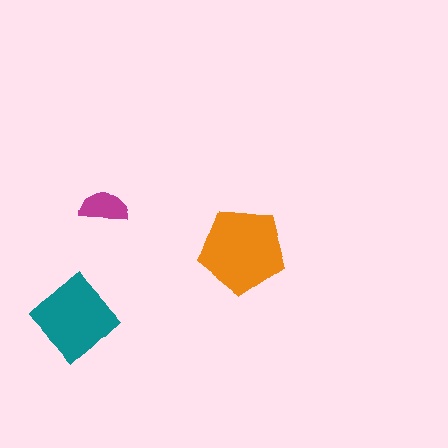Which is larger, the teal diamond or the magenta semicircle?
The teal diamond.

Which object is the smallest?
The magenta semicircle.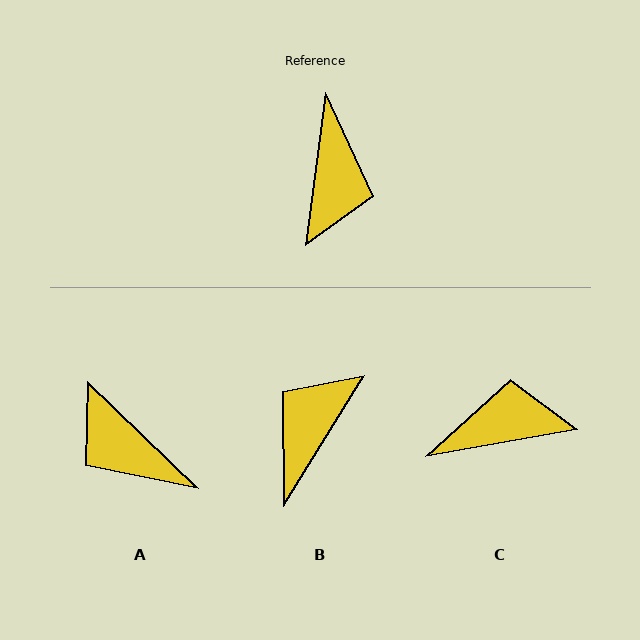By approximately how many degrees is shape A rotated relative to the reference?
Approximately 126 degrees clockwise.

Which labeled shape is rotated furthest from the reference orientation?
B, about 156 degrees away.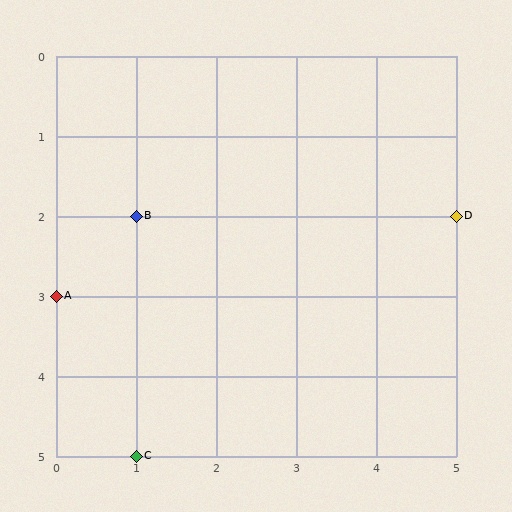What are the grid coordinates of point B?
Point B is at grid coordinates (1, 2).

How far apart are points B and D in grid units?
Points B and D are 4 columns apart.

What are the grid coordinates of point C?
Point C is at grid coordinates (1, 5).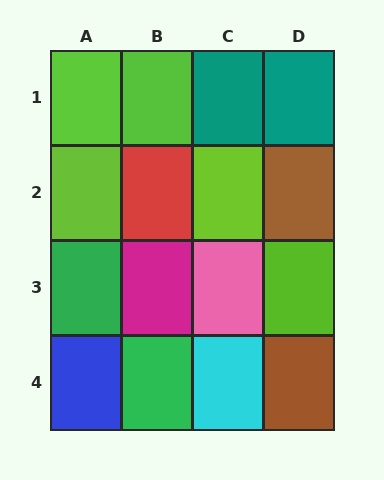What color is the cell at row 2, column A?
Lime.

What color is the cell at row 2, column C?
Lime.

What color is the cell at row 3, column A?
Green.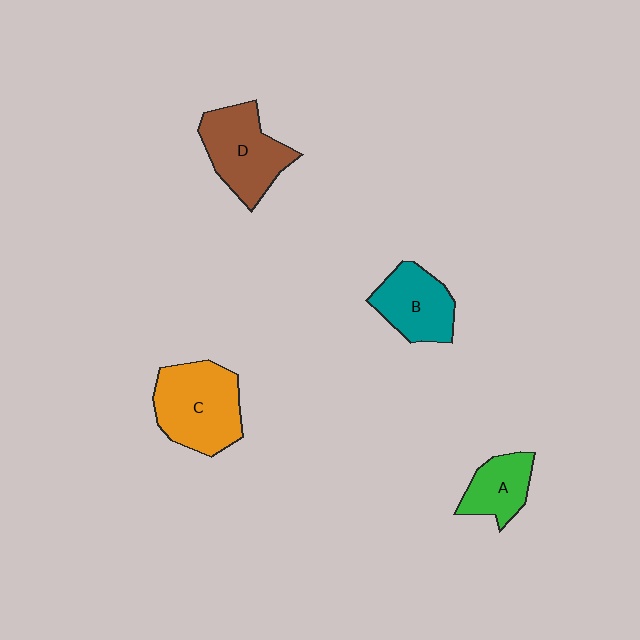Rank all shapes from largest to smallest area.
From largest to smallest: C (orange), D (brown), B (teal), A (green).